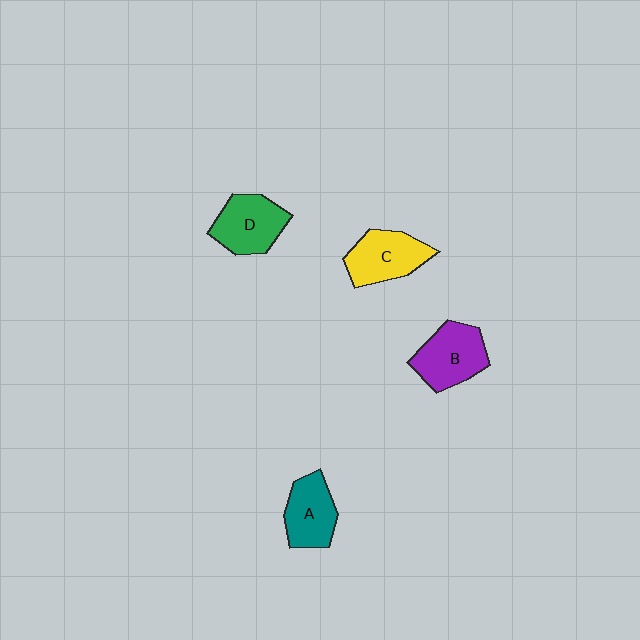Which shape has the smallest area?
Shape A (teal).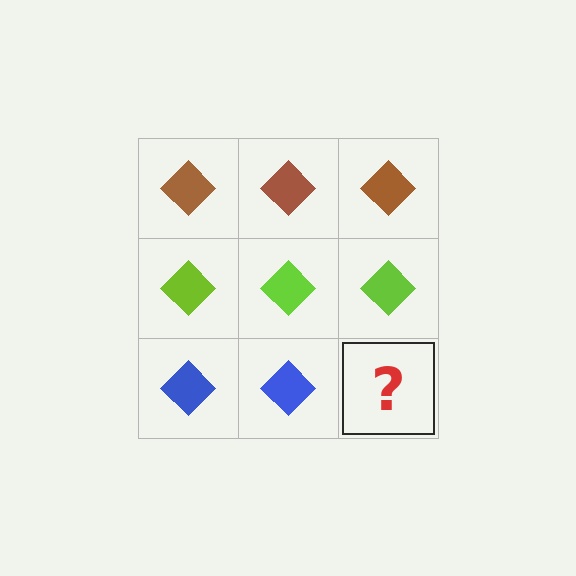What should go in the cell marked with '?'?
The missing cell should contain a blue diamond.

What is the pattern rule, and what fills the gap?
The rule is that each row has a consistent color. The gap should be filled with a blue diamond.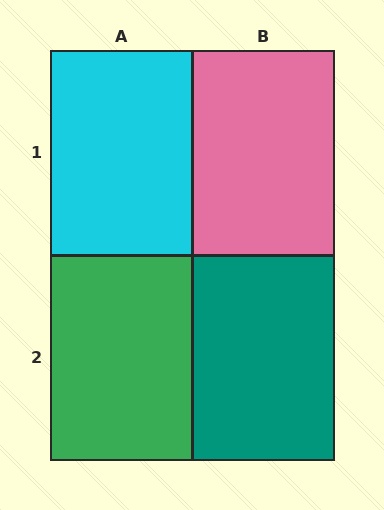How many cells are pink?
1 cell is pink.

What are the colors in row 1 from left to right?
Cyan, pink.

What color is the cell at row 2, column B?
Teal.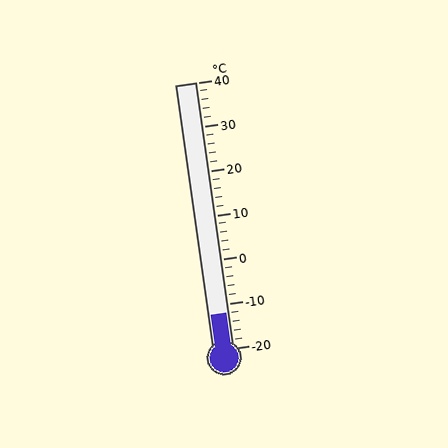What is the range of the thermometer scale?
The thermometer scale ranges from -20°C to 40°C.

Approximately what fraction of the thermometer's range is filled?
The thermometer is filled to approximately 15% of its range.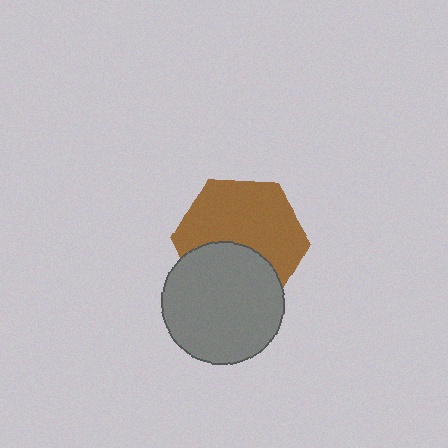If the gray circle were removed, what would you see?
You would see the complete brown hexagon.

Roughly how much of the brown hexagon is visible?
About half of it is visible (roughly 63%).